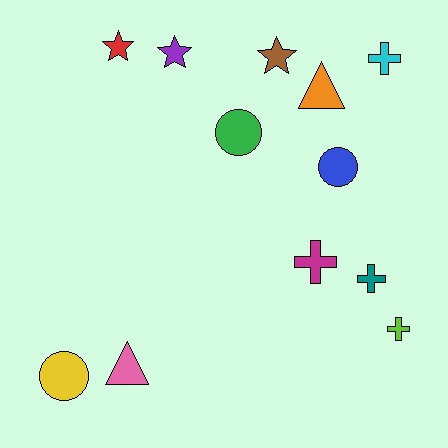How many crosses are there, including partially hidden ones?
There are 4 crosses.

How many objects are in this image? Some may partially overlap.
There are 12 objects.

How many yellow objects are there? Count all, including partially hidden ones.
There is 1 yellow object.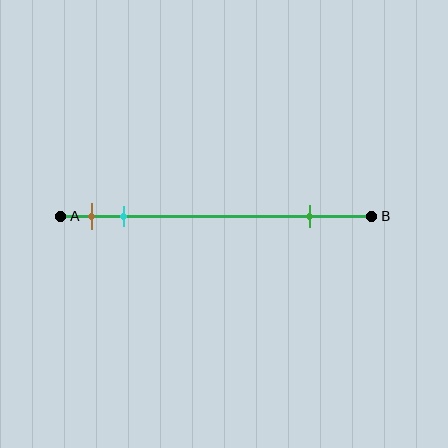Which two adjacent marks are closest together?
The brown and cyan marks are the closest adjacent pair.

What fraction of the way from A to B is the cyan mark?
The cyan mark is approximately 20% (0.2) of the way from A to B.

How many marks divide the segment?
There are 3 marks dividing the segment.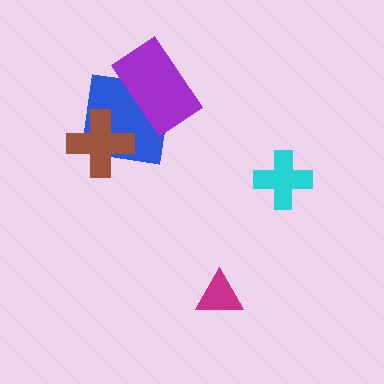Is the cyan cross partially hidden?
No, no other shape covers it.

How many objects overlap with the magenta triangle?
0 objects overlap with the magenta triangle.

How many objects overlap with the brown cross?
1 object overlaps with the brown cross.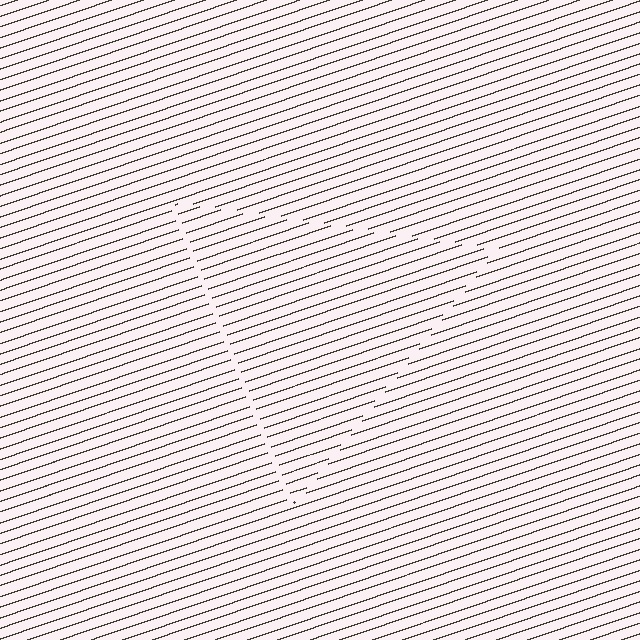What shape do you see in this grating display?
An illusory triangle. The interior of the shape contains the same grating, shifted by half a period — the contour is defined by the phase discontinuity where line-ends from the inner and outer gratings abut.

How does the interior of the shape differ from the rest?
The interior of the shape contains the same grating, shifted by half a period — the contour is defined by the phase discontinuity where line-ends from the inner and outer gratings abut.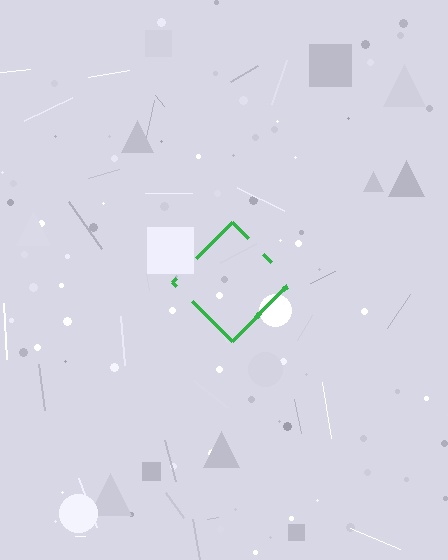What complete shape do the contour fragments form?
The contour fragments form a diamond.